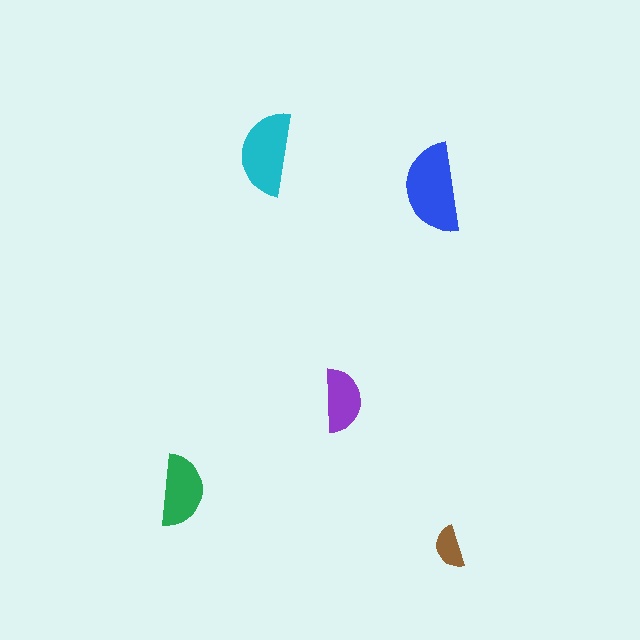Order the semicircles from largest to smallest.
the blue one, the cyan one, the green one, the purple one, the brown one.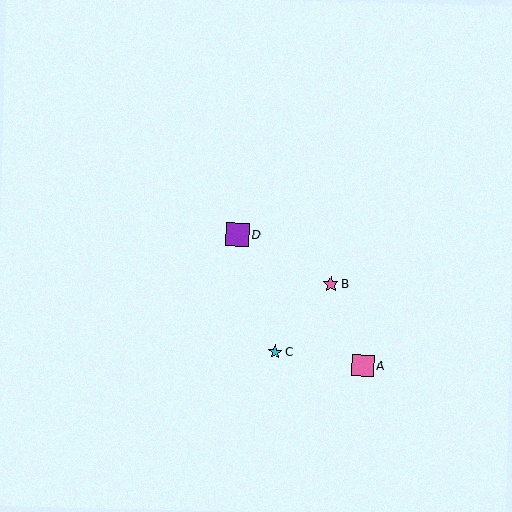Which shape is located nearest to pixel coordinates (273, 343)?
The cyan star (labeled C) at (275, 352) is nearest to that location.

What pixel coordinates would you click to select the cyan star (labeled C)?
Click at (275, 352) to select the cyan star C.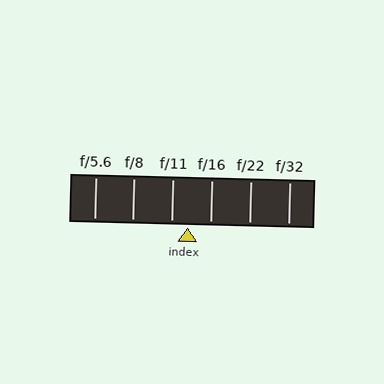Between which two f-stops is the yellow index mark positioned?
The index mark is between f/11 and f/16.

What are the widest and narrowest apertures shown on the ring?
The widest aperture shown is f/5.6 and the narrowest is f/32.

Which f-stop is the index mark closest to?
The index mark is closest to f/11.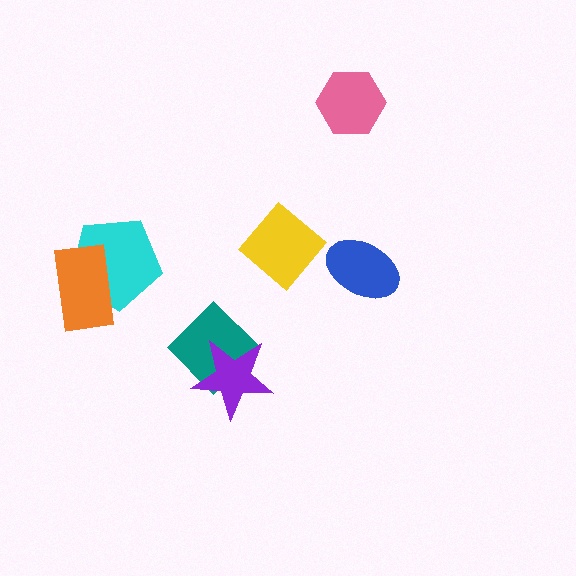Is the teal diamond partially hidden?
Yes, it is partially covered by another shape.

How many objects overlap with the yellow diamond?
0 objects overlap with the yellow diamond.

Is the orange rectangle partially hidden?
No, no other shape covers it.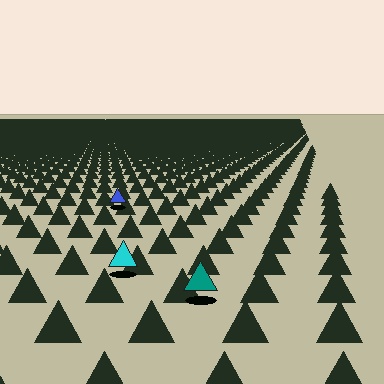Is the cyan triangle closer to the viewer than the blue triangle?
Yes. The cyan triangle is closer — you can tell from the texture gradient: the ground texture is coarser near it.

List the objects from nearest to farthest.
From nearest to farthest: the teal triangle, the cyan triangle, the blue triangle.